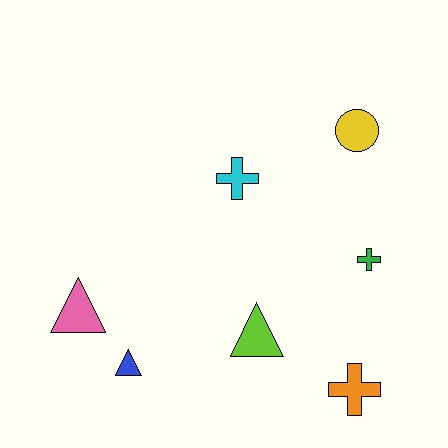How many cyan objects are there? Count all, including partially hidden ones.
There is 1 cyan object.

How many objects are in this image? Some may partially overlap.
There are 7 objects.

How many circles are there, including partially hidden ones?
There is 1 circle.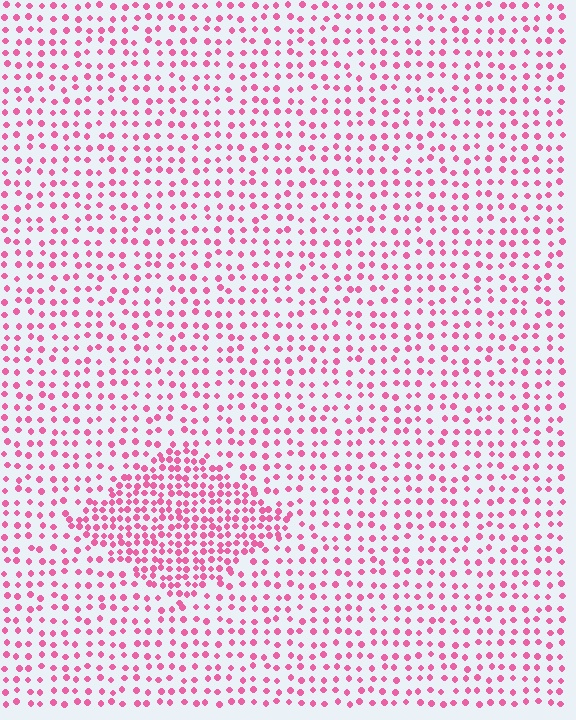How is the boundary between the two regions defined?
The boundary is defined by a change in element density (approximately 2.0x ratio). All elements are the same color, size, and shape.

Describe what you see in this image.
The image contains small pink elements arranged at two different densities. A diamond-shaped region is visible where the elements are more densely packed than the surrounding area.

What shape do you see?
I see a diamond.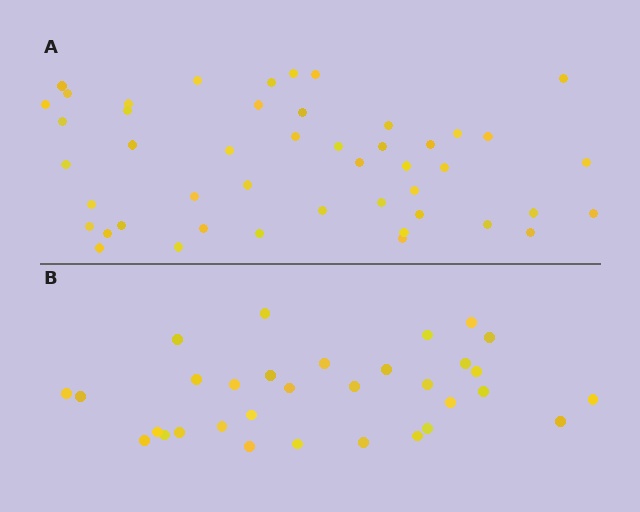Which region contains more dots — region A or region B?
Region A (the top region) has more dots.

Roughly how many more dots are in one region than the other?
Region A has approximately 15 more dots than region B.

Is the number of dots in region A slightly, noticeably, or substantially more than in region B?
Region A has substantially more. The ratio is roughly 1.5 to 1.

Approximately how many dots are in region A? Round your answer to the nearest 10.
About 50 dots. (The exact count is 47, which rounds to 50.)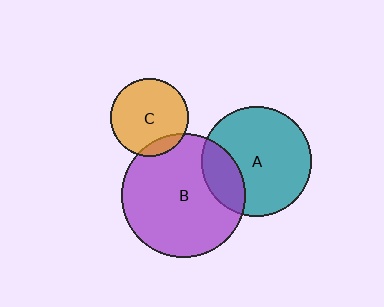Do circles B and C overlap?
Yes.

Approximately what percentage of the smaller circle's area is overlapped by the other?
Approximately 15%.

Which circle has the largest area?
Circle B (purple).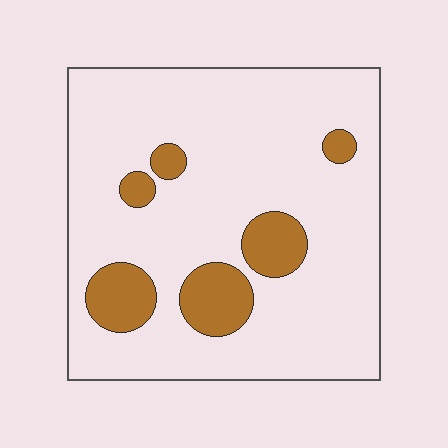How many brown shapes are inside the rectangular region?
6.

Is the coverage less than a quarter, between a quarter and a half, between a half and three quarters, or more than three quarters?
Less than a quarter.